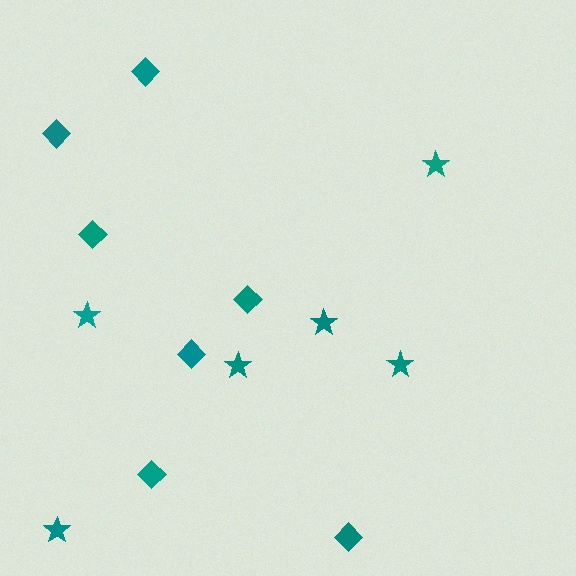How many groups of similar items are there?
There are 2 groups: one group of diamonds (7) and one group of stars (6).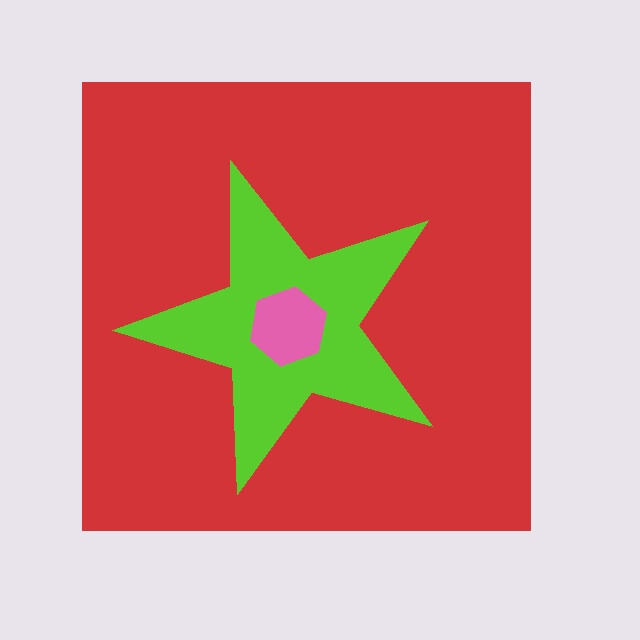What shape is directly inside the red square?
The lime star.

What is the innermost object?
The pink hexagon.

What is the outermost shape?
The red square.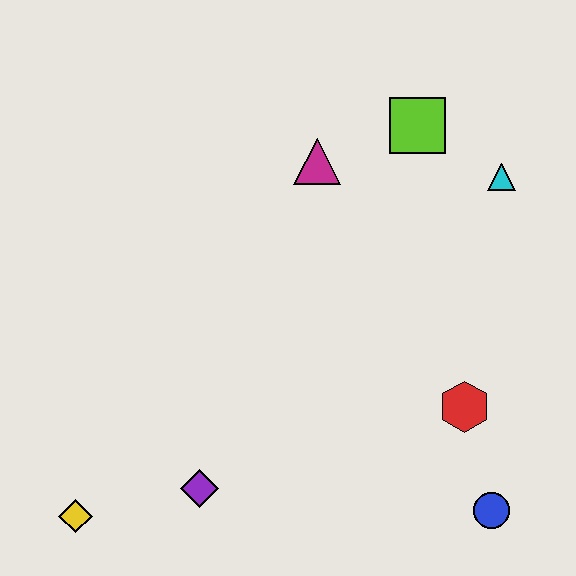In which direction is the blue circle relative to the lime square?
The blue circle is below the lime square.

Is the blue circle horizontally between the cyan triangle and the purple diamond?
Yes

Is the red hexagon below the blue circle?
No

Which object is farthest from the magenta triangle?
The yellow diamond is farthest from the magenta triangle.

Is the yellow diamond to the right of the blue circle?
No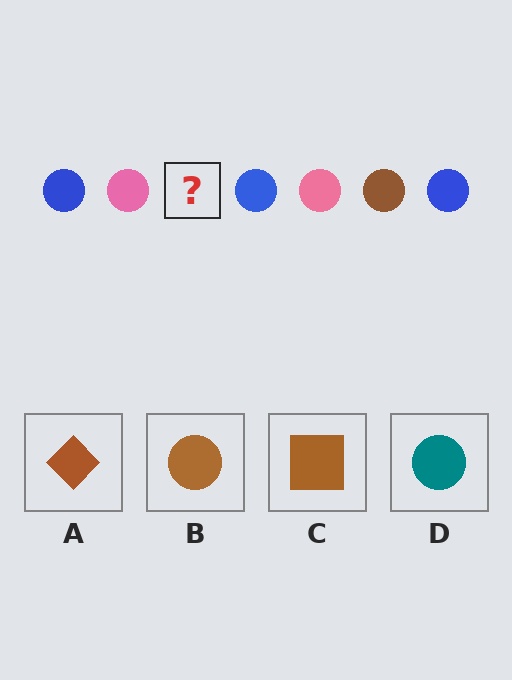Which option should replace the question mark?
Option B.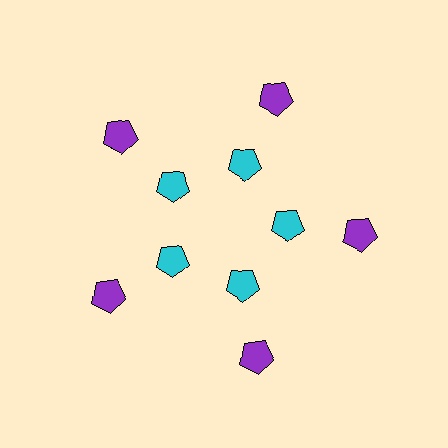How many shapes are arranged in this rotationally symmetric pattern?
There are 10 shapes, arranged in 5 groups of 2.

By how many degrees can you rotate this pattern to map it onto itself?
The pattern maps onto itself every 72 degrees of rotation.